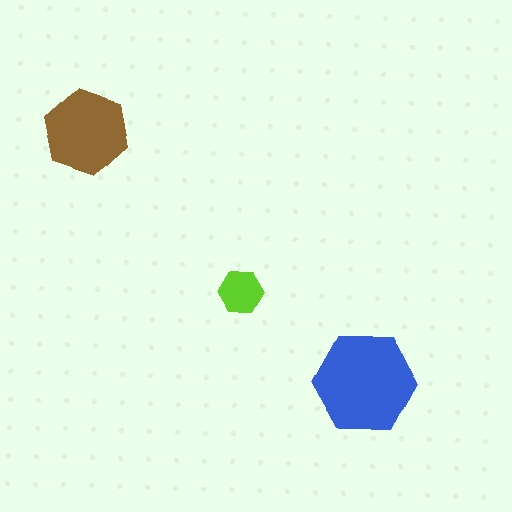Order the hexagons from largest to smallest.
the blue one, the brown one, the lime one.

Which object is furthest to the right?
The blue hexagon is rightmost.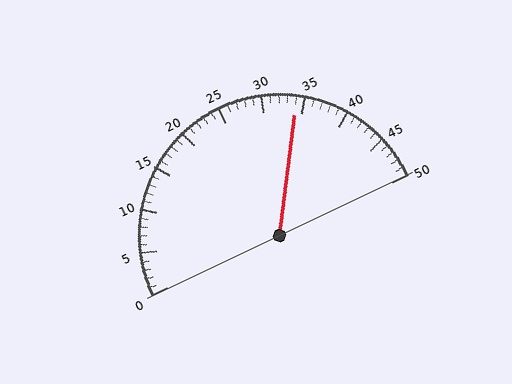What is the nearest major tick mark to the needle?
The nearest major tick mark is 35.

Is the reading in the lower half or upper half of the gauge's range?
The reading is in the upper half of the range (0 to 50).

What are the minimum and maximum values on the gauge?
The gauge ranges from 0 to 50.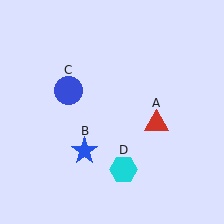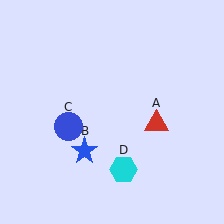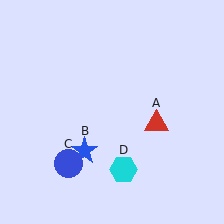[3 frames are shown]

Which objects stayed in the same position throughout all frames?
Red triangle (object A) and blue star (object B) and cyan hexagon (object D) remained stationary.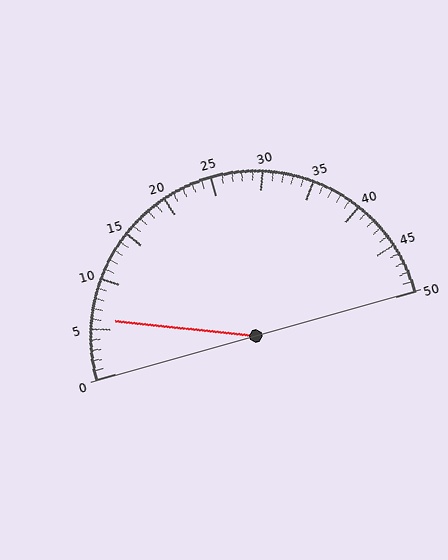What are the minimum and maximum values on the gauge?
The gauge ranges from 0 to 50.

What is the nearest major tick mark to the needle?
The nearest major tick mark is 5.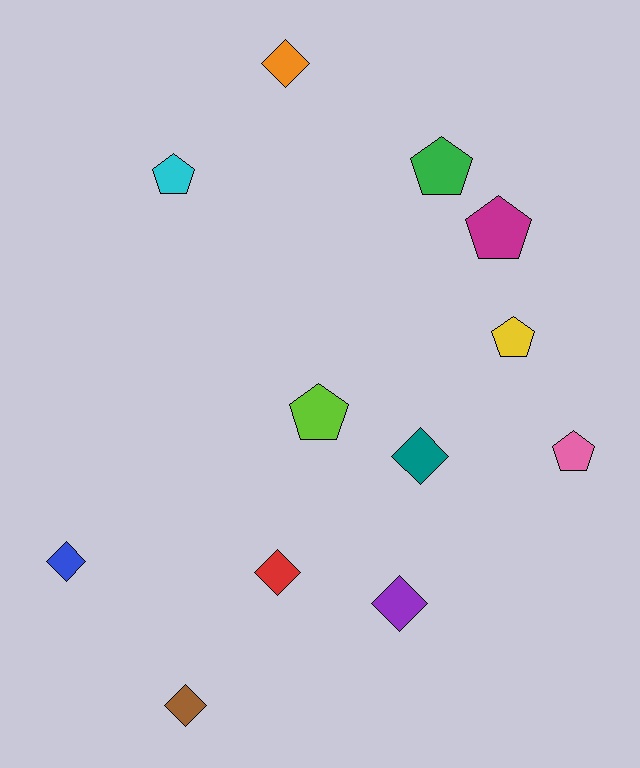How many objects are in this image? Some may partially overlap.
There are 12 objects.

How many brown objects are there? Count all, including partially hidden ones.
There is 1 brown object.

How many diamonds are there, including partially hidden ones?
There are 6 diamonds.